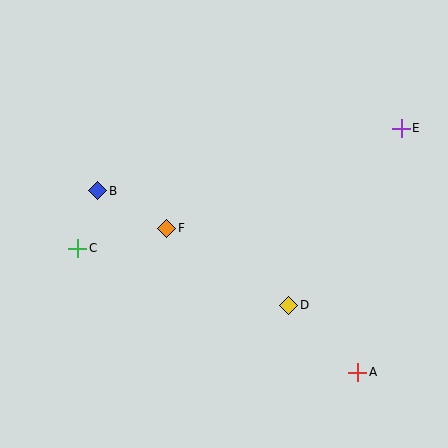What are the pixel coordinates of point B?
Point B is at (98, 191).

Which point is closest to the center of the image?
Point F at (167, 228) is closest to the center.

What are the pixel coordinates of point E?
Point E is at (401, 128).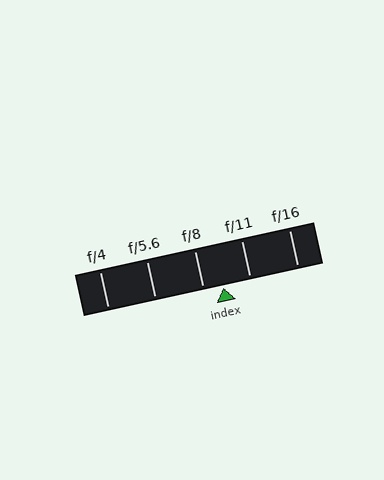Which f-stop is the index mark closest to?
The index mark is closest to f/8.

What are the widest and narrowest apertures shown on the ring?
The widest aperture shown is f/4 and the narrowest is f/16.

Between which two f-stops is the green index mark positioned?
The index mark is between f/8 and f/11.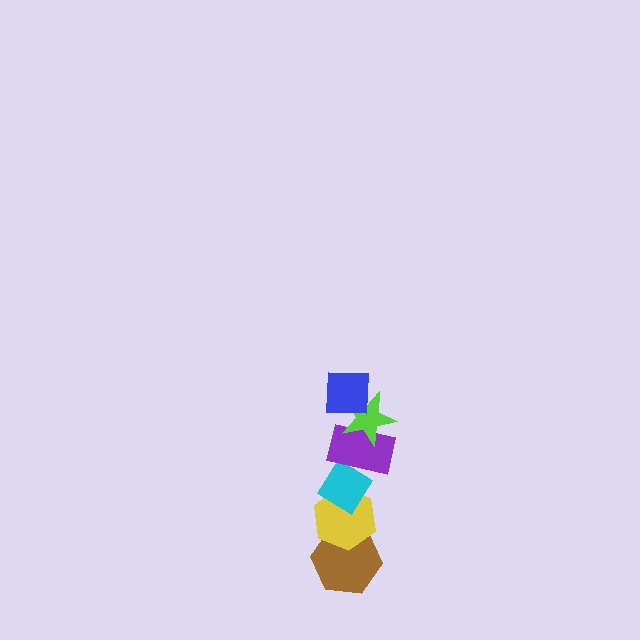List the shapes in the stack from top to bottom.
From top to bottom: the blue square, the lime star, the purple rectangle, the cyan diamond, the yellow hexagon, the brown hexagon.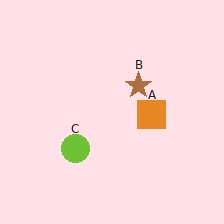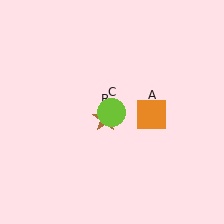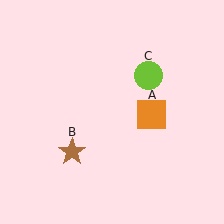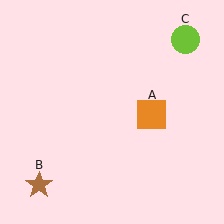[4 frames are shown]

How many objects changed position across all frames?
2 objects changed position: brown star (object B), lime circle (object C).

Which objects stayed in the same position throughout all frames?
Orange square (object A) remained stationary.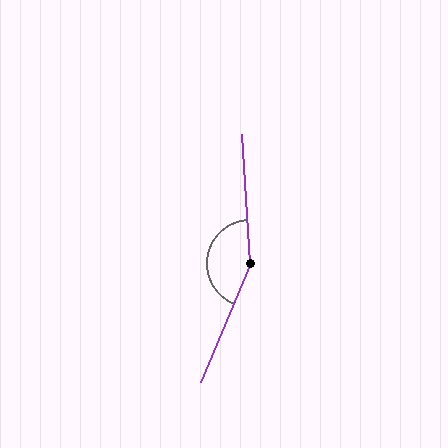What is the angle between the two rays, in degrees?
Approximately 153 degrees.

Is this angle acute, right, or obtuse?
It is obtuse.